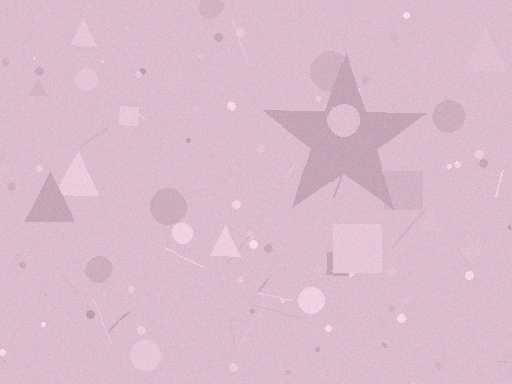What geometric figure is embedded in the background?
A star is embedded in the background.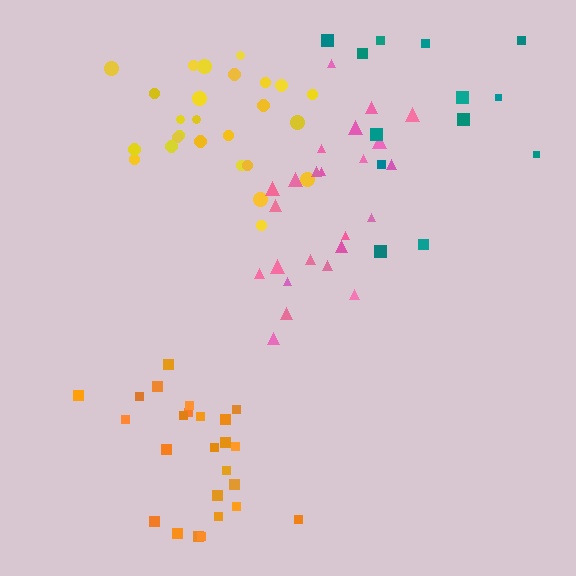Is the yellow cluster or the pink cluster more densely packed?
Yellow.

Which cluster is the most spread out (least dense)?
Teal.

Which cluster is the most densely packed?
Orange.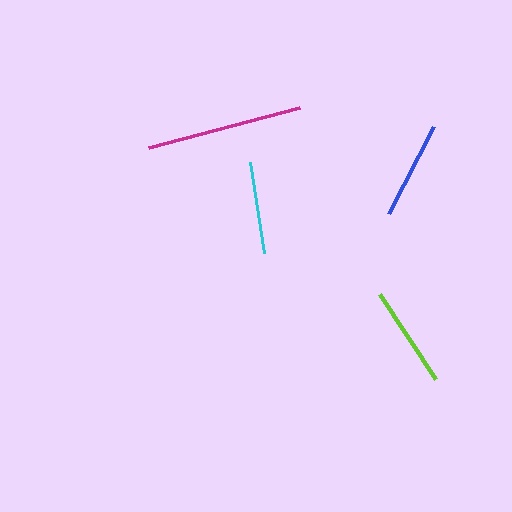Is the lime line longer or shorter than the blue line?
The lime line is longer than the blue line.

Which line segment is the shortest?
The cyan line is the shortest at approximately 92 pixels.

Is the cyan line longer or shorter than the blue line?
The blue line is longer than the cyan line.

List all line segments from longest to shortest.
From longest to shortest: magenta, lime, blue, cyan.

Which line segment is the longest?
The magenta line is the longest at approximately 156 pixels.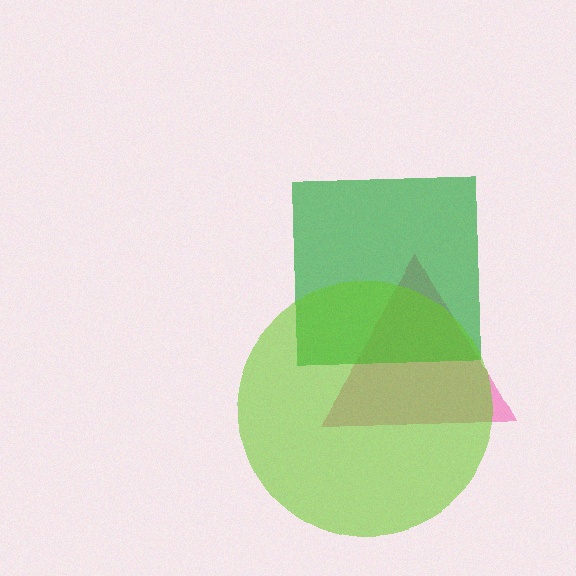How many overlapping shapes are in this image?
There are 3 overlapping shapes in the image.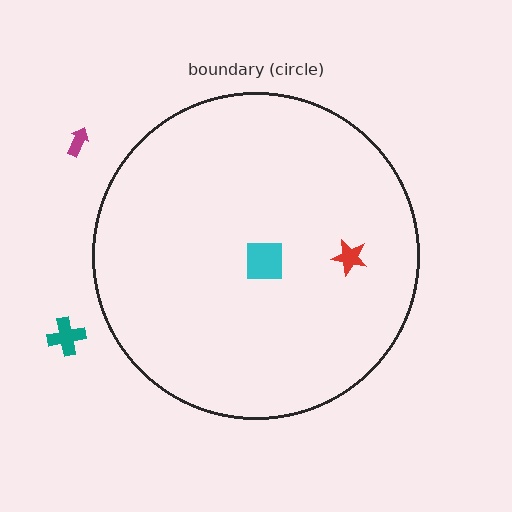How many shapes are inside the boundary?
2 inside, 2 outside.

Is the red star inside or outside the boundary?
Inside.